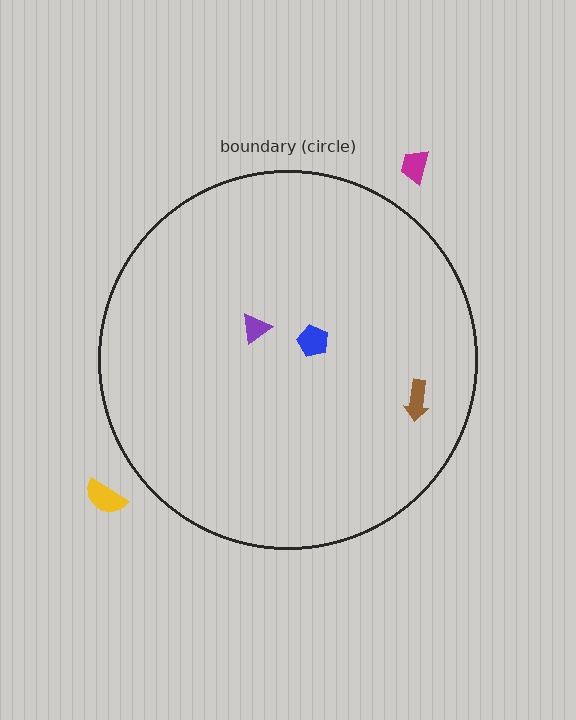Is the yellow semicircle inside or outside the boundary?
Outside.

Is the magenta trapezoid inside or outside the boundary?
Outside.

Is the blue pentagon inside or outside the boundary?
Inside.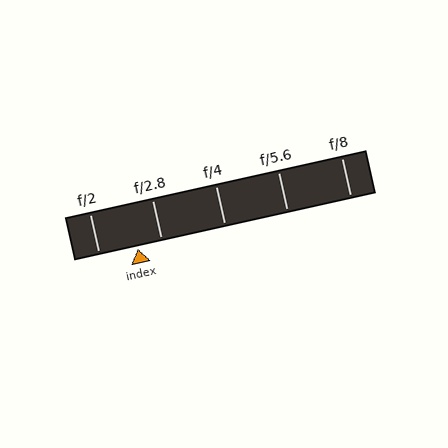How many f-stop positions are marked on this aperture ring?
There are 5 f-stop positions marked.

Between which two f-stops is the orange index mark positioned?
The index mark is between f/2 and f/2.8.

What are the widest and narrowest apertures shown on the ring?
The widest aperture shown is f/2 and the narrowest is f/8.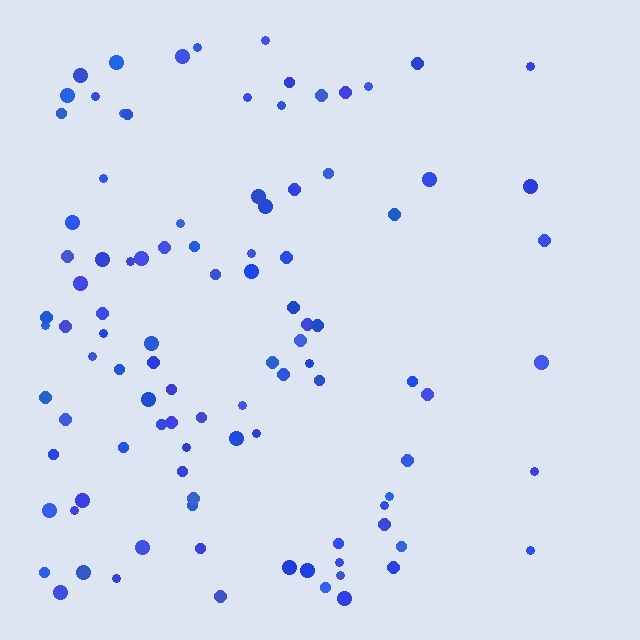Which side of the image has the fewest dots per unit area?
The right.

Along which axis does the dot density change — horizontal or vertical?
Horizontal.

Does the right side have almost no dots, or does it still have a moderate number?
Still a moderate number, just noticeably fewer than the left.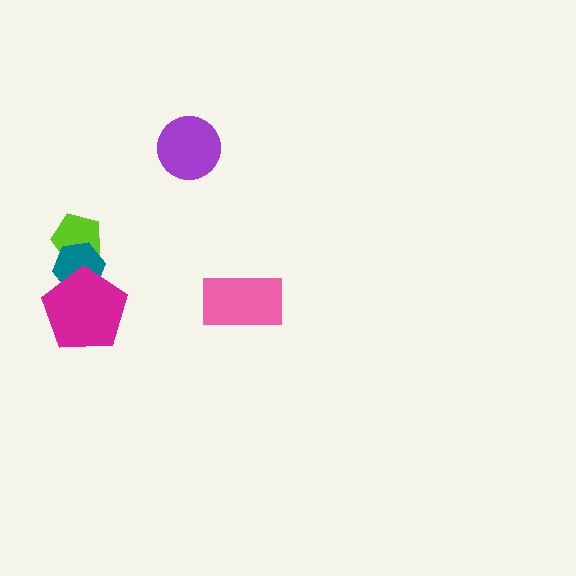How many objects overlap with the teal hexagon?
2 objects overlap with the teal hexagon.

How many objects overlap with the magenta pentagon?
1 object overlaps with the magenta pentagon.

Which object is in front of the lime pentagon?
The teal hexagon is in front of the lime pentagon.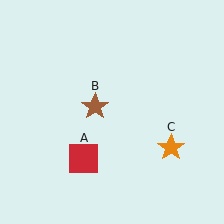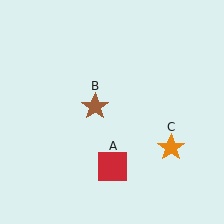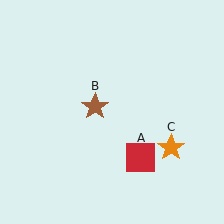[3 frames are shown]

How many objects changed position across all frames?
1 object changed position: red square (object A).